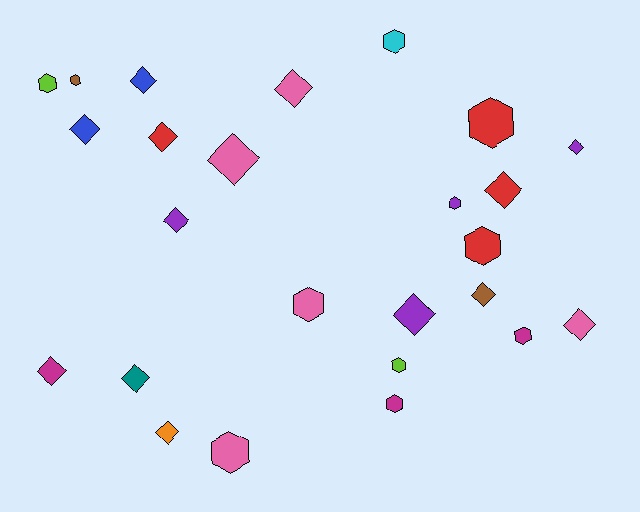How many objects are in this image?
There are 25 objects.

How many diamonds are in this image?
There are 14 diamonds.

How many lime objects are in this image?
There are 2 lime objects.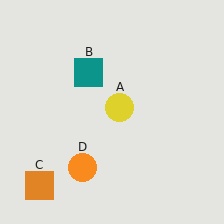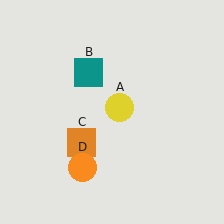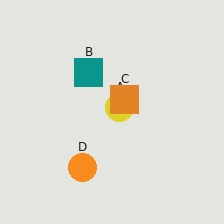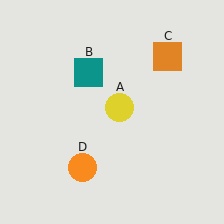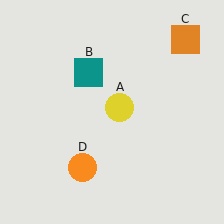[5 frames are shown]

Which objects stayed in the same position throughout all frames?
Yellow circle (object A) and teal square (object B) and orange circle (object D) remained stationary.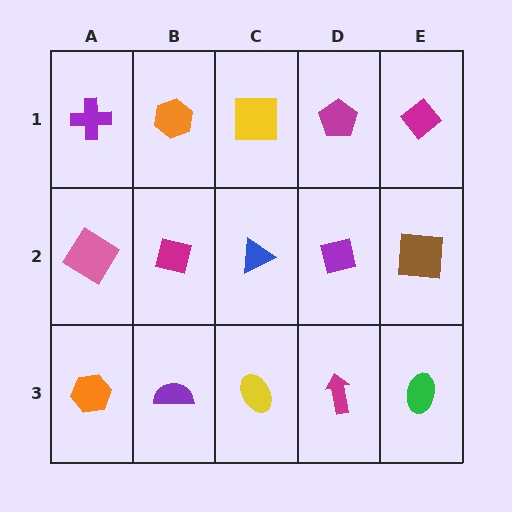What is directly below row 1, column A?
A pink diamond.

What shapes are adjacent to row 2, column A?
A purple cross (row 1, column A), an orange hexagon (row 3, column A), a magenta square (row 2, column B).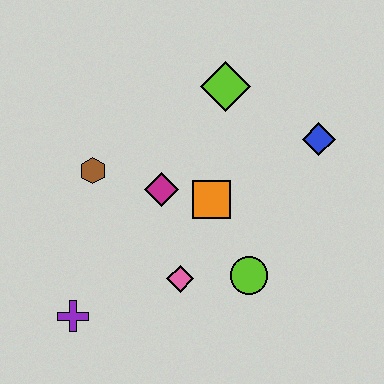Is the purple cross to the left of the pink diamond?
Yes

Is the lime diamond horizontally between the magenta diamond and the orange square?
No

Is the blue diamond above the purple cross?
Yes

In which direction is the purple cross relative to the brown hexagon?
The purple cross is below the brown hexagon.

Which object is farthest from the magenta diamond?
The blue diamond is farthest from the magenta diamond.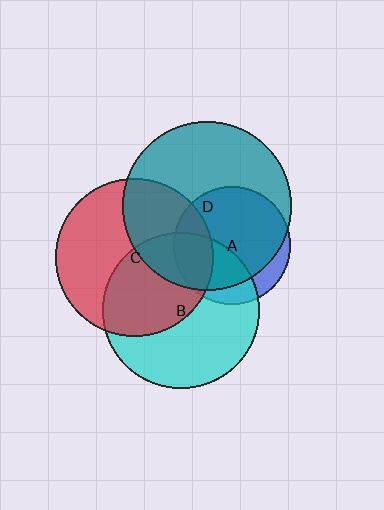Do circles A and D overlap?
Yes.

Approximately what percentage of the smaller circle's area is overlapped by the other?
Approximately 85%.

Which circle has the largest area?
Circle D (teal).